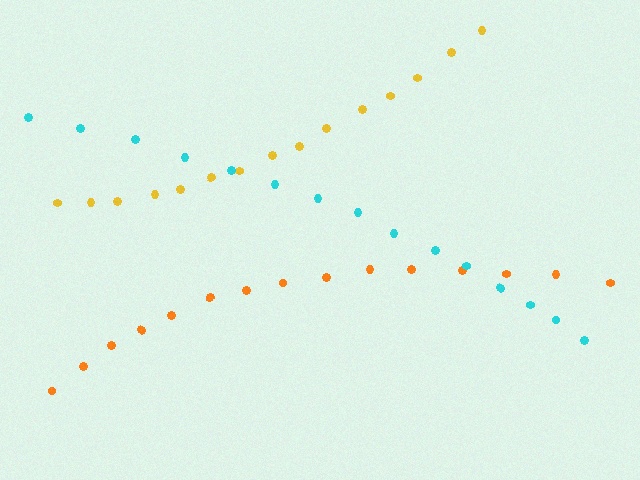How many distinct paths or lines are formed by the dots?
There are 3 distinct paths.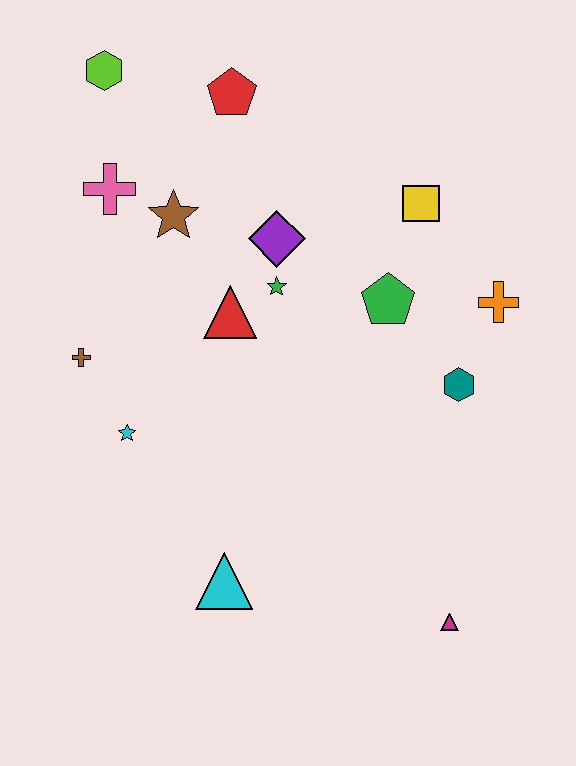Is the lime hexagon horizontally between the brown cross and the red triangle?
Yes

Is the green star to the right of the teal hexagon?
No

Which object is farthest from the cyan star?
The orange cross is farthest from the cyan star.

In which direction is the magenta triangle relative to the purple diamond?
The magenta triangle is below the purple diamond.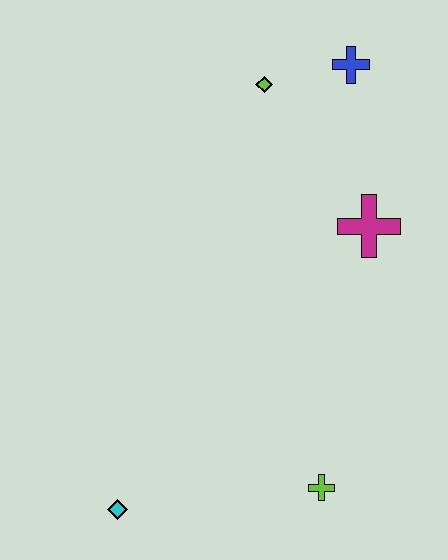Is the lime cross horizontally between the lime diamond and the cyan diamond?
No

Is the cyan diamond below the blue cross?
Yes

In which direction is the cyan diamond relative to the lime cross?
The cyan diamond is to the left of the lime cross.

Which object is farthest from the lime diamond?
The cyan diamond is farthest from the lime diamond.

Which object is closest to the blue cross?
The lime diamond is closest to the blue cross.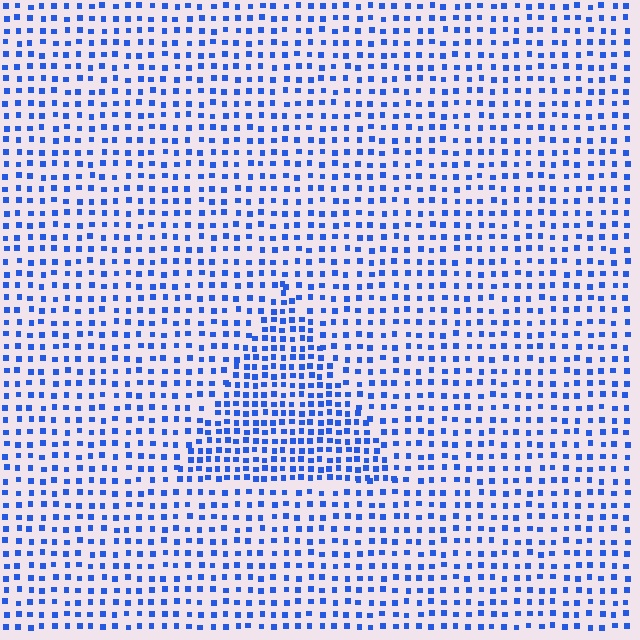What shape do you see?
I see a triangle.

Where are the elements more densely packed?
The elements are more densely packed inside the triangle boundary.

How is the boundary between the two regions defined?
The boundary is defined by a change in element density (approximately 1.7x ratio). All elements are the same color, size, and shape.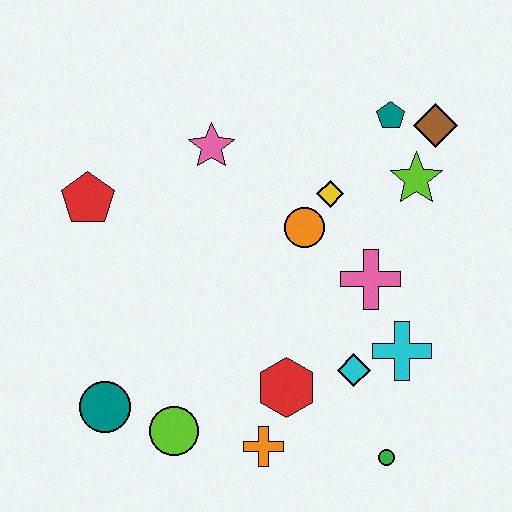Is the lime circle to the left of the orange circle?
Yes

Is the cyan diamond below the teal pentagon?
Yes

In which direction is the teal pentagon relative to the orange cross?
The teal pentagon is above the orange cross.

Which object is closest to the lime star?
The brown diamond is closest to the lime star.